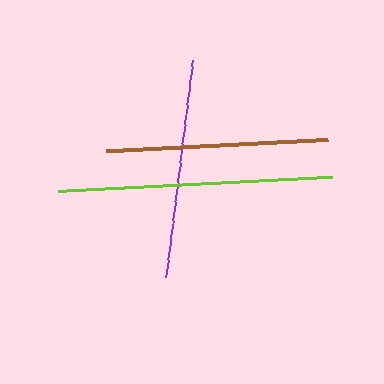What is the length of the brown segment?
The brown segment is approximately 222 pixels long.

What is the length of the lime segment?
The lime segment is approximately 275 pixels long.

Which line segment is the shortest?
The purple line is the shortest at approximately 220 pixels.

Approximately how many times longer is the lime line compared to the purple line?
The lime line is approximately 1.3 times the length of the purple line.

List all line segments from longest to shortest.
From longest to shortest: lime, brown, purple.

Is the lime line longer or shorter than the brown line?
The lime line is longer than the brown line.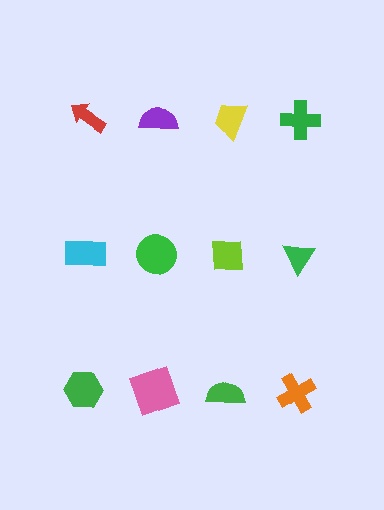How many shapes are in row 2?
4 shapes.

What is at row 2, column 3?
A lime square.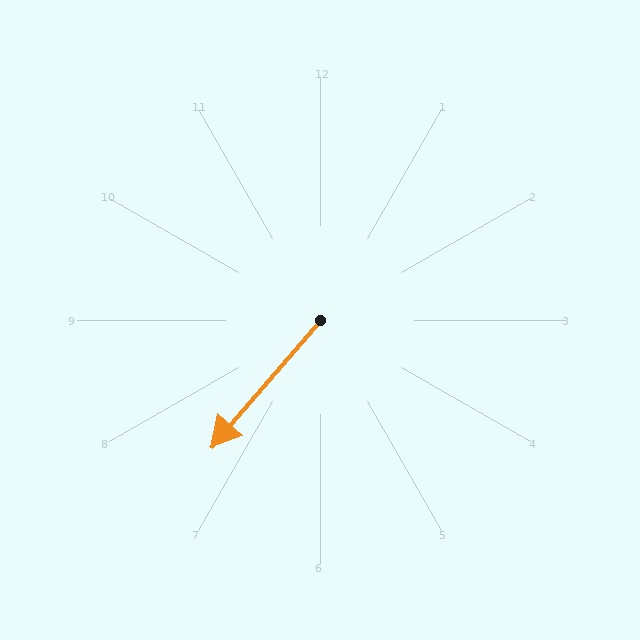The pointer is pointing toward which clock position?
Roughly 7 o'clock.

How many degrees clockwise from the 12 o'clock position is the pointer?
Approximately 221 degrees.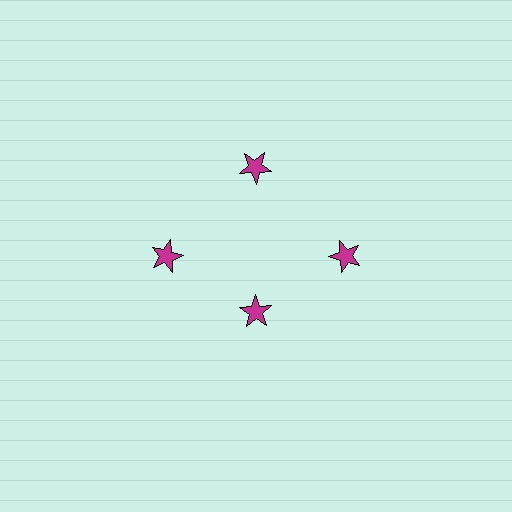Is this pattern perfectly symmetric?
No. The 4 magenta stars are arranged in a ring, but one element near the 6 o'clock position is pulled inward toward the center, breaking the 4-fold rotational symmetry.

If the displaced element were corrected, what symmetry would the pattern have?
It would have 4-fold rotational symmetry — the pattern would map onto itself every 90 degrees.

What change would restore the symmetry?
The symmetry would be restored by moving it outward, back onto the ring so that all 4 stars sit at equal angles and equal distance from the center.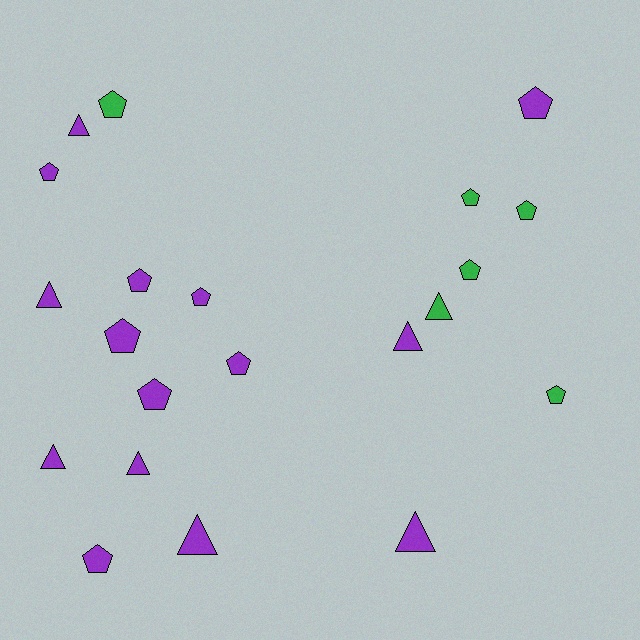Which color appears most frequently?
Purple, with 15 objects.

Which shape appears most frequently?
Pentagon, with 13 objects.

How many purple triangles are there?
There are 7 purple triangles.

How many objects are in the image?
There are 21 objects.